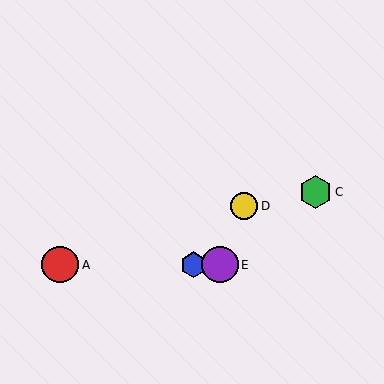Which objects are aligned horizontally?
Objects A, B, E are aligned horizontally.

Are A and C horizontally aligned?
No, A is at y≈265 and C is at y≈192.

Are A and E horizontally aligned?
Yes, both are at y≈265.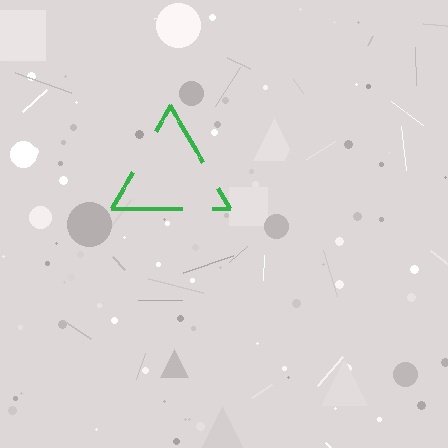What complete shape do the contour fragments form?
The contour fragments form a triangle.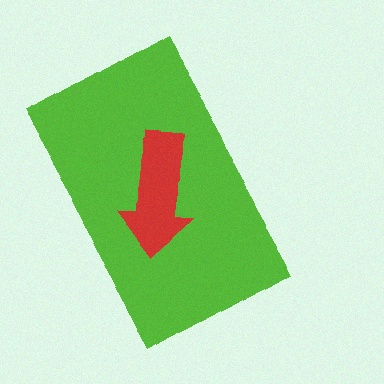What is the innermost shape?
The red arrow.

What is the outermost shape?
The lime rectangle.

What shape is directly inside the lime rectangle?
The red arrow.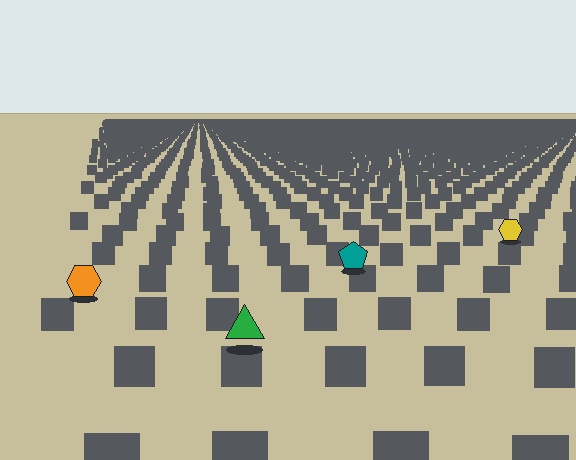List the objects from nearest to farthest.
From nearest to farthest: the green triangle, the orange hexagon, the teal pentagon, the yellow hexagon.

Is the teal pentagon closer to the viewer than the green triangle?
No. The green triangle is closer — you can tell from the texture gradient: the ground texture is coarser near it.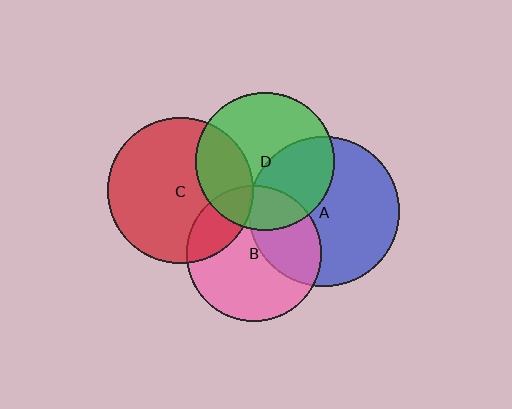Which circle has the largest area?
Circle A (blue).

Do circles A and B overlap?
Yes.